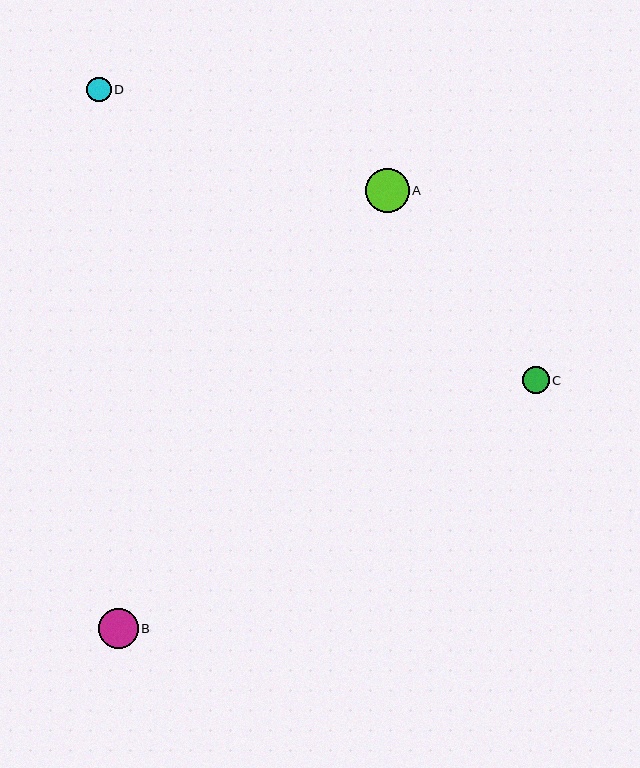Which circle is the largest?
Circle A is the largest with a size of approximately 44 pixels.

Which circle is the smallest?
Circle D is the smallest with a size of approximately 24 pixels.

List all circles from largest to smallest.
From largest to smallest: A, B, C, D.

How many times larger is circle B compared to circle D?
Circle B is approximately 1.7 times the size of circle D.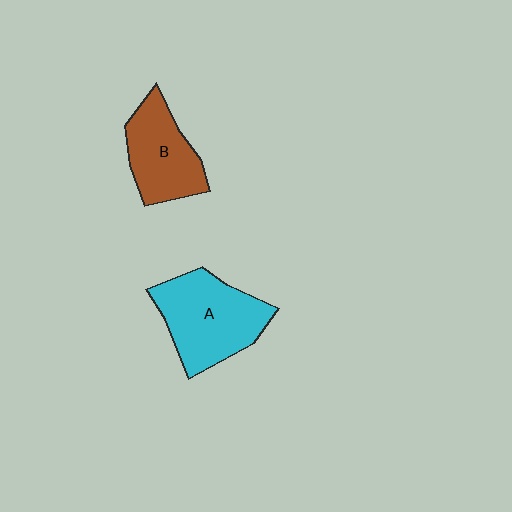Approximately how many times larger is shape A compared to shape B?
Approximately 1.3 times.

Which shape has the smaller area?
Shape B (brown).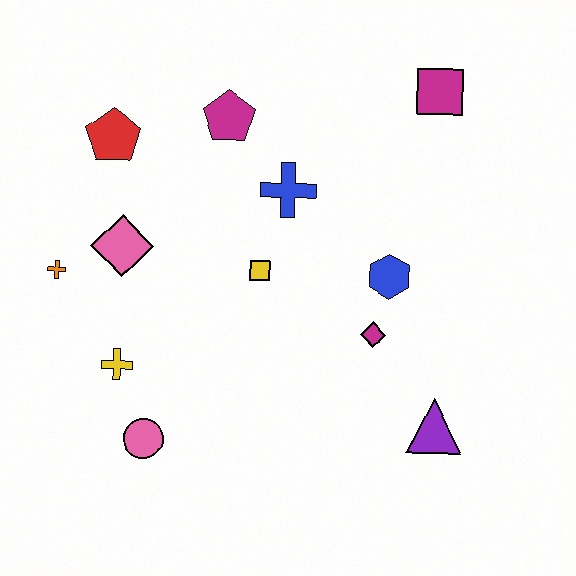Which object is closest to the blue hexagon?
The magenta diamond is closest to the blue hexagon.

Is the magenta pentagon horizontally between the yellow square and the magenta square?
No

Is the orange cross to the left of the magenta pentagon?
Yes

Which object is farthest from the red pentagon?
The purple triangle is farthest from the red pentagon.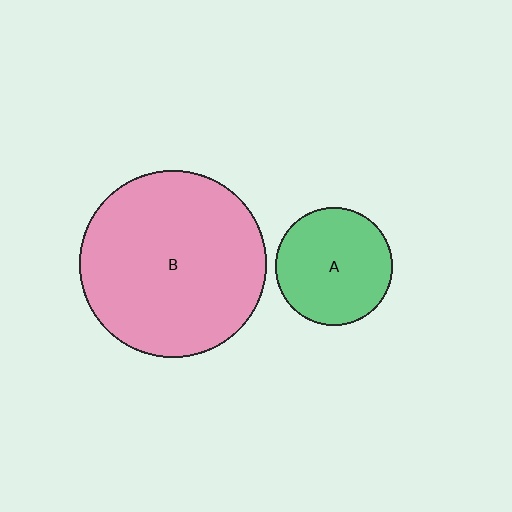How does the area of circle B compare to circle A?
Approximately 2.5 times.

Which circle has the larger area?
Circle B (pink).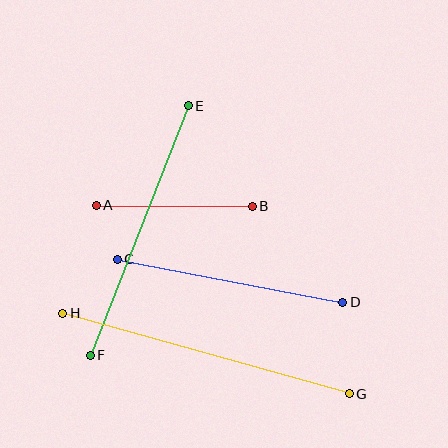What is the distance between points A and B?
The distance is approximately 156 pixels.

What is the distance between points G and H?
The distance is approximately 297 pixels.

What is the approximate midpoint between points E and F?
The midpoint is at approximately (139, 230) pixels.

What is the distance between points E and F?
The distance is approximately 268 pixels.